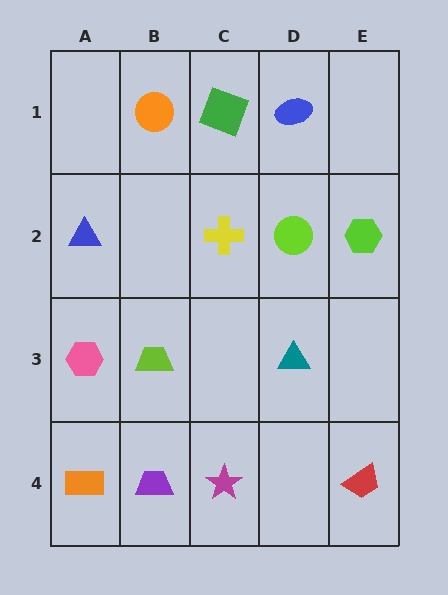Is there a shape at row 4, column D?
No, that cell is empty.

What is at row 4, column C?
A magenta star.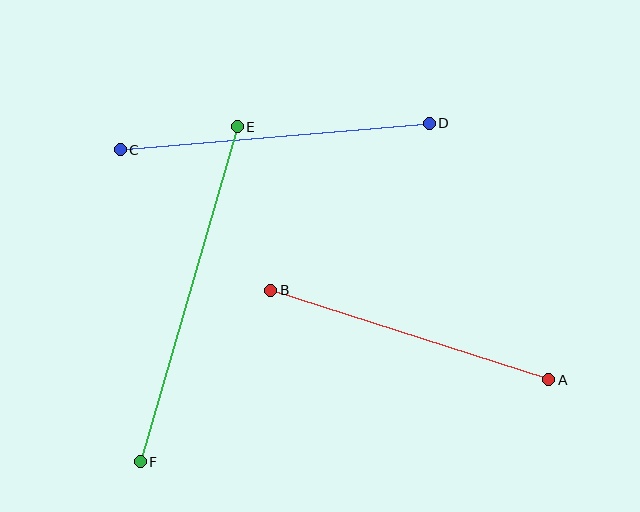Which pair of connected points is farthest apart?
Points E and F are farthest apart.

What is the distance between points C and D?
The distance is approximately 310 pixels.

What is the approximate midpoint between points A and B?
The midpoint is at approximately (410, 335) pixels.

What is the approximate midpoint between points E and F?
The midpoint is at approximately (189, 294) pixels.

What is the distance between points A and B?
The distance is approximately 292 pixels.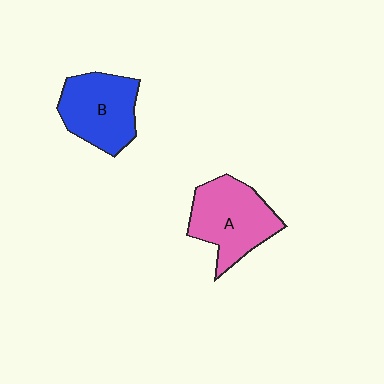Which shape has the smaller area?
Shape B (blue).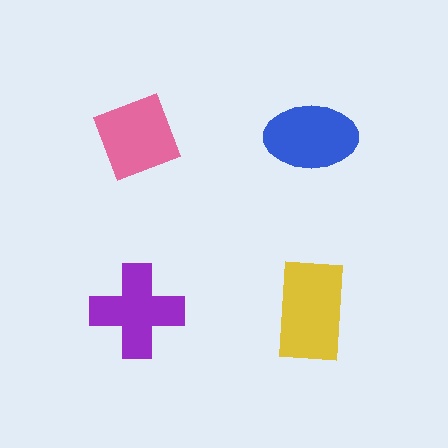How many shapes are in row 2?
2 shapes.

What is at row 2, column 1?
A purple cross.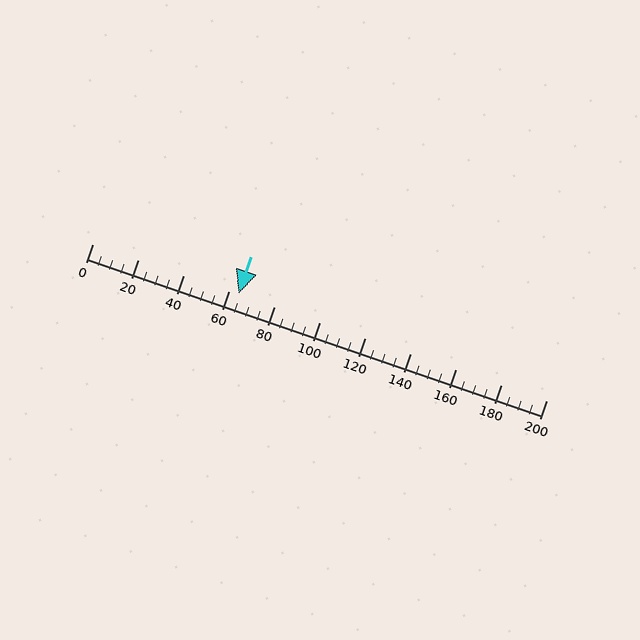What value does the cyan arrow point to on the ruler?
The cyan arrow points to approximately 64.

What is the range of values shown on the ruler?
The ruler shows values from 0 to 200.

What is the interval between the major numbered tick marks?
The major tick marks are spaced 20 units apart.